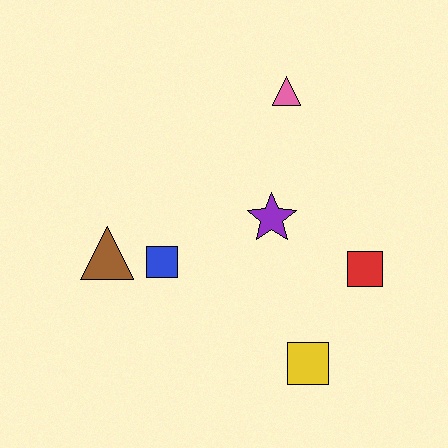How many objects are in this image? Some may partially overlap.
There are 6 objects.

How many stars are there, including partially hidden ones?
There is 1 star.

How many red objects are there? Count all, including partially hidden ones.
There is 1 red object.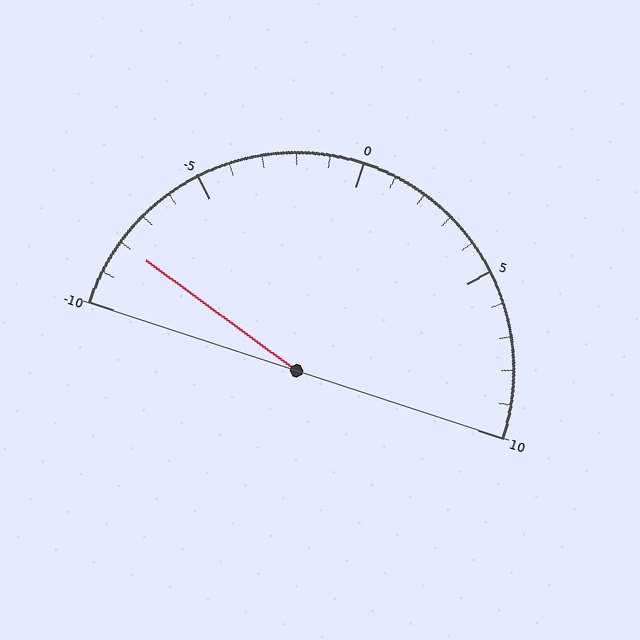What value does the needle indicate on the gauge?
The needle indicates approximately -8.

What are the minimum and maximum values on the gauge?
The gauge ranges from -10 to 10.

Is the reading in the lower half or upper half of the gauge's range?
The reading is in the lower half of the range (-10 to 10).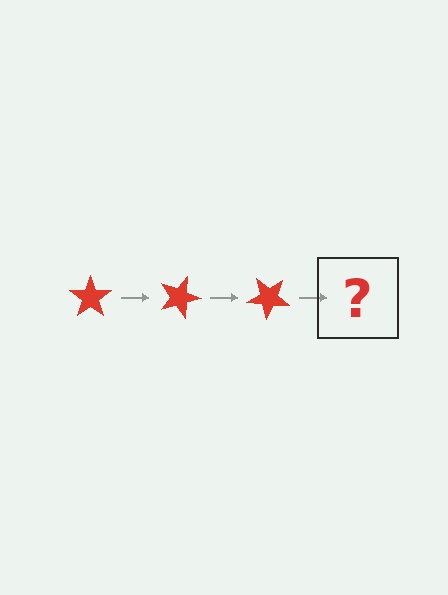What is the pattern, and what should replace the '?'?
The pattern is that the star rotates 20 degrees each step. The '?' should be a red star rotated 60 degrees.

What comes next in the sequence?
The next element should be a red star rotated 60 degrees.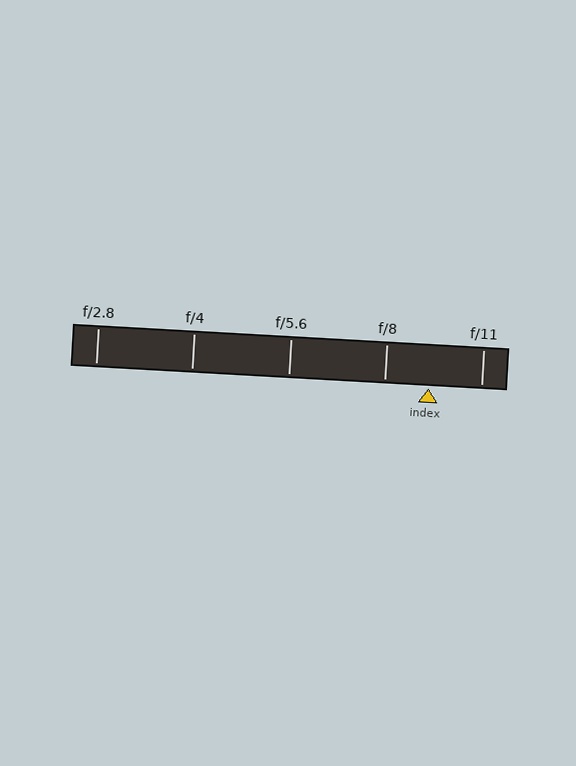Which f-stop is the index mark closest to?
The index mark is closest to f/8.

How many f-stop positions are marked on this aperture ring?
There are 5 f-stop positions marked.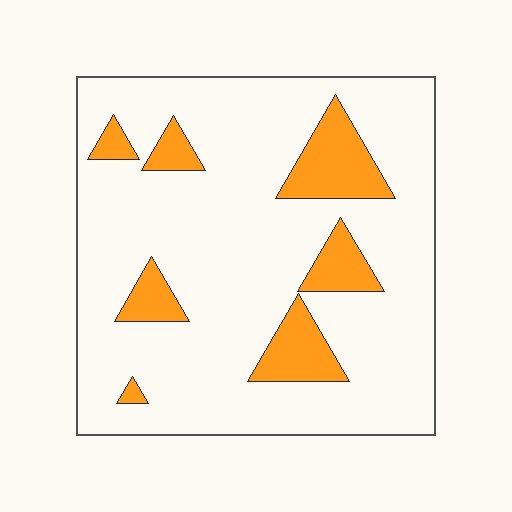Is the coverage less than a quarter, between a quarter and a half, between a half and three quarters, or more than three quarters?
Less than a quarter.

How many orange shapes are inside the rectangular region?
7.